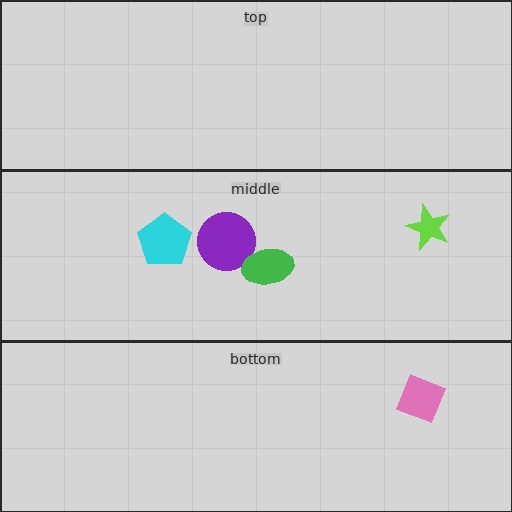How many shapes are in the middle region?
4.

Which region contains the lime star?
The middle region.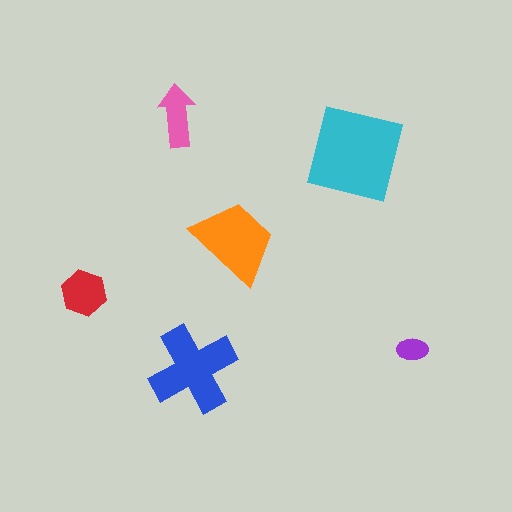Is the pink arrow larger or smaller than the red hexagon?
Smaller.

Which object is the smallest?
The purple ellipse.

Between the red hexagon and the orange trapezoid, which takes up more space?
The orange trapezoid.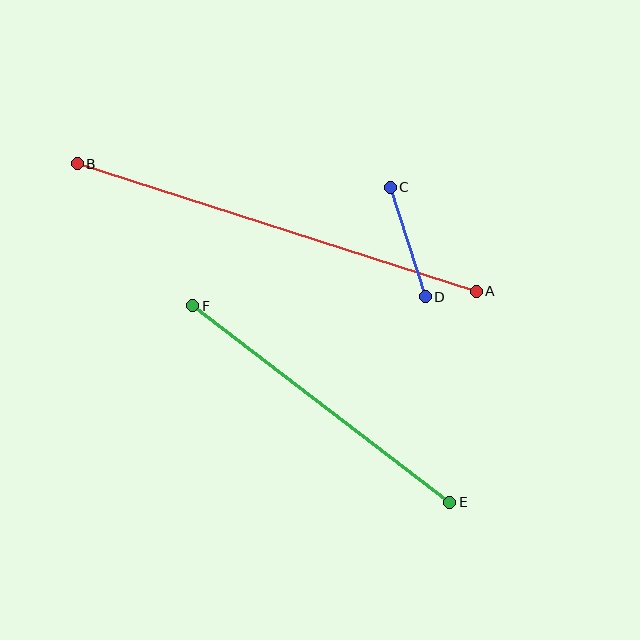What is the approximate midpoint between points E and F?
The midpoint is at approximately (321, 404) pixels.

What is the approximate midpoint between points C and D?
The midpoint is at approximately (408, 242) pixels.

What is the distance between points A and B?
The distance is approximately 419 pixels.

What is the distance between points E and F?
The distance is approximately 323 pixels.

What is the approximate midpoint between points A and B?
The midpoint is at approximately (277, 228) pixels.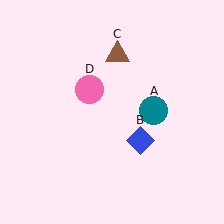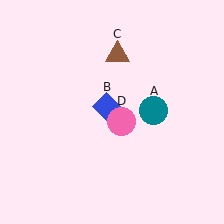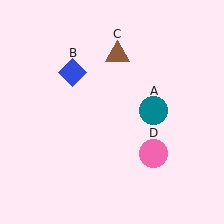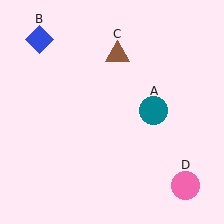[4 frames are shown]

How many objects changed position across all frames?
2 objects changed position: blue diamond (object B), pink circle (object D).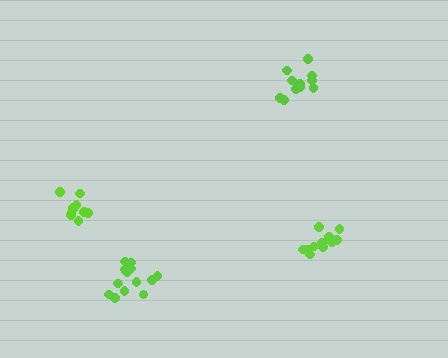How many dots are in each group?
Group 1: 11 dots, Group 2: 11 dots, Group 3: 10 dots, Group 4: 14 dots (46 total).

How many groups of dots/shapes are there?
There are 4 groups.